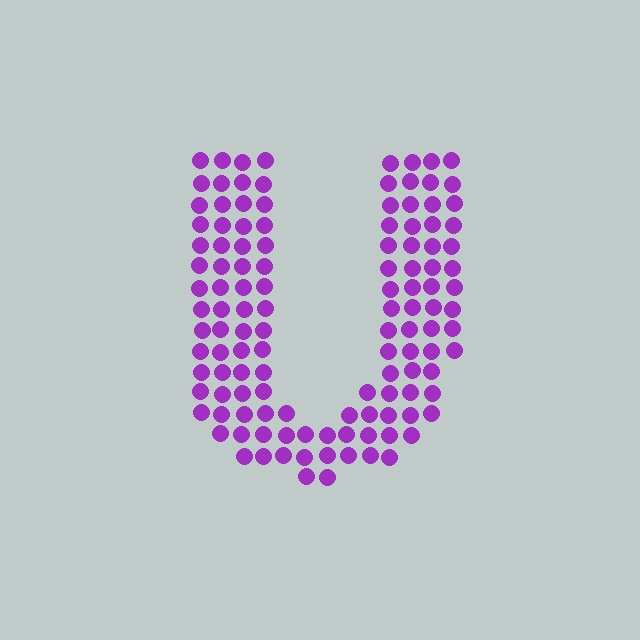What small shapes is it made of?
It is made of small circles.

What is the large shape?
The large shape is the letter U.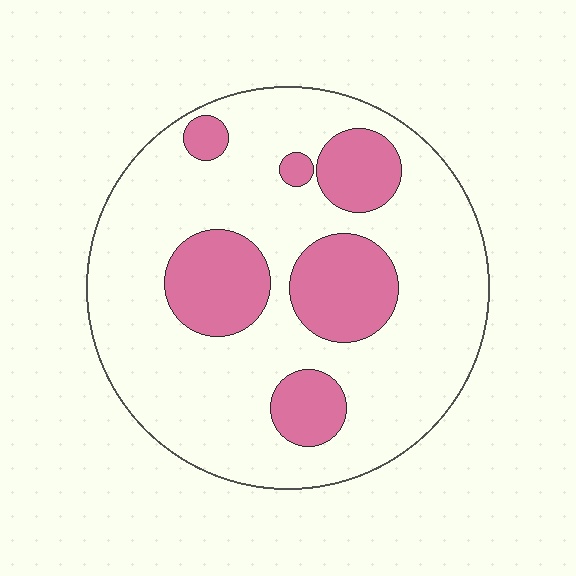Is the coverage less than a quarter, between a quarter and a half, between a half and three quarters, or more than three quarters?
Less than a quarter.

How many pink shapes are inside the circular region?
6.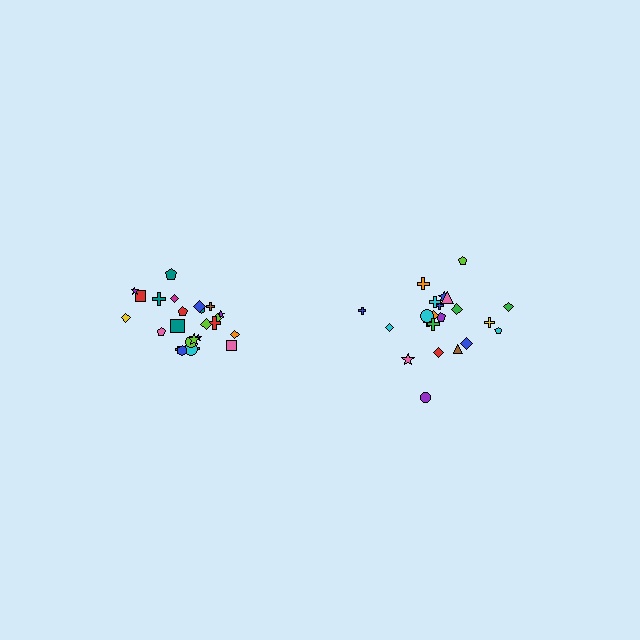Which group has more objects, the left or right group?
The left group.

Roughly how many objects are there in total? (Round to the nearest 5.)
Roughly 45 objects in total.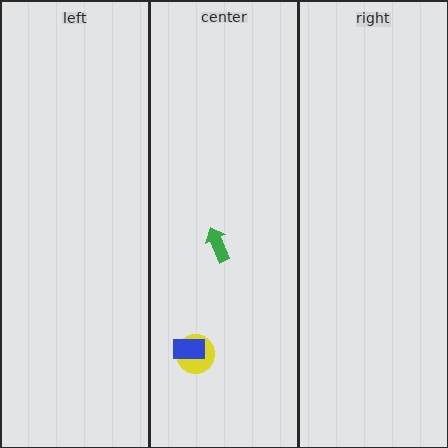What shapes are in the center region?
The green arrow, the yellow circle, the blue rectangle.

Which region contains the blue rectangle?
The center region.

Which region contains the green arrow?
The center region.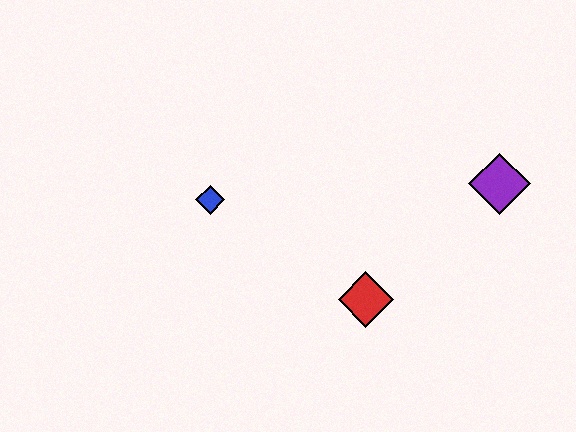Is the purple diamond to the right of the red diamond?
Yes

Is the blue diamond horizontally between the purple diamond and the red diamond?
No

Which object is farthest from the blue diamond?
The purple diamond is farthest from the blue diamond.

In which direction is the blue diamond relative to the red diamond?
The blue diamond is to the left of the red diamond.